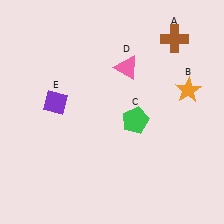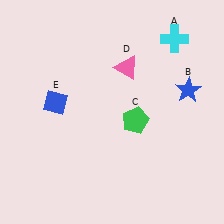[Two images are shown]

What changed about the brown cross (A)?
In Image 1, A is brown. In Image 2, it changed to cyan.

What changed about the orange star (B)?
In Image 1, B is orange. In Image 2, it changed to blue.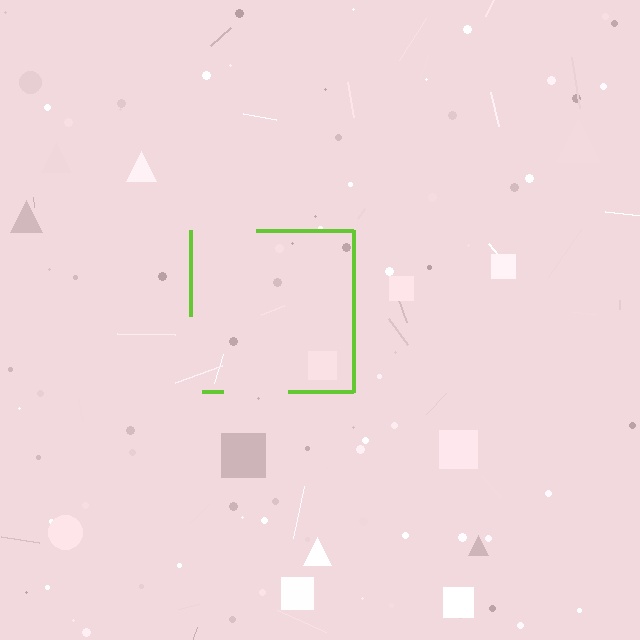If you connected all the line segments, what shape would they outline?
They would outline a square.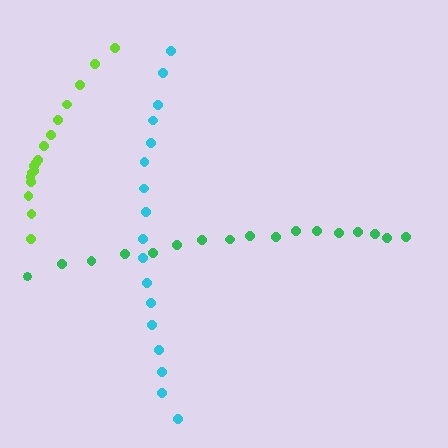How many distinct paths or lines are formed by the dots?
There are 3 distinct paths.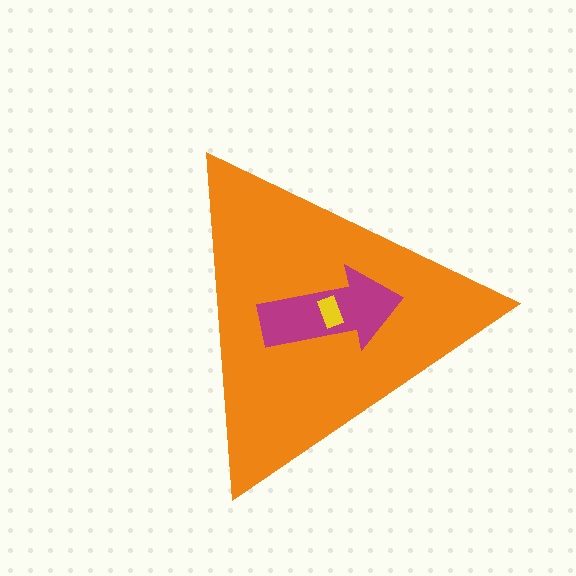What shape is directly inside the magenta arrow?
The yellow rectangle.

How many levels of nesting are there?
3.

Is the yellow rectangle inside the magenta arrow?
Yes.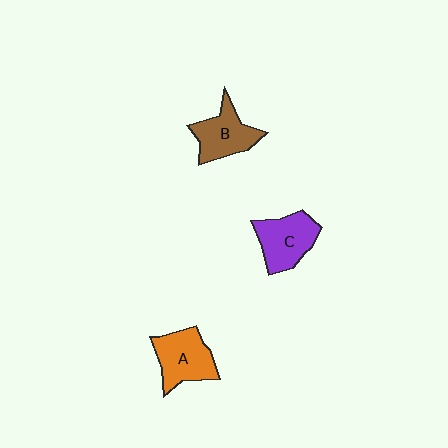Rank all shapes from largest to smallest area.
From largest to smallest: A (orange), C (purple), B (brown).